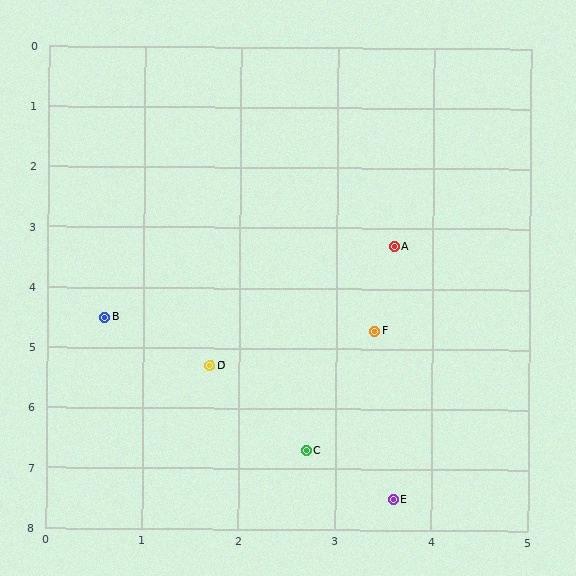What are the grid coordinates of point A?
Point A is at approximately (3.6, 3.3).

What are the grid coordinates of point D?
Point D is at approximately (1.7, 5.3).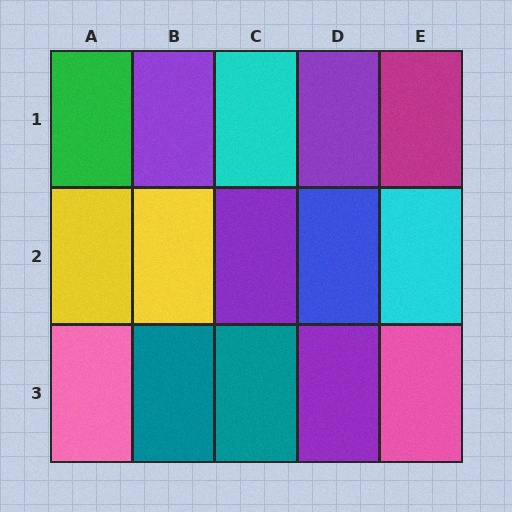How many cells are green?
1 cell is green.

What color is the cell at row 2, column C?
Purple.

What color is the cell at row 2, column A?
Yellow.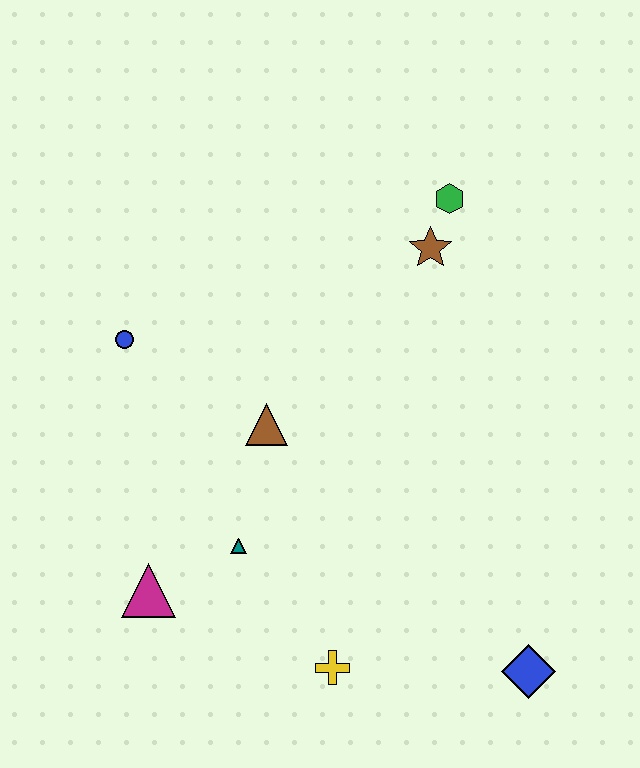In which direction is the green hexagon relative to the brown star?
The green hexagon is above the brown star.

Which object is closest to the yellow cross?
The teal triangle is closest to the yellow cross.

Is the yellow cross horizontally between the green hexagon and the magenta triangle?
Yes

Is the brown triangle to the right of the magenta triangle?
Yes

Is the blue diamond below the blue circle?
Yes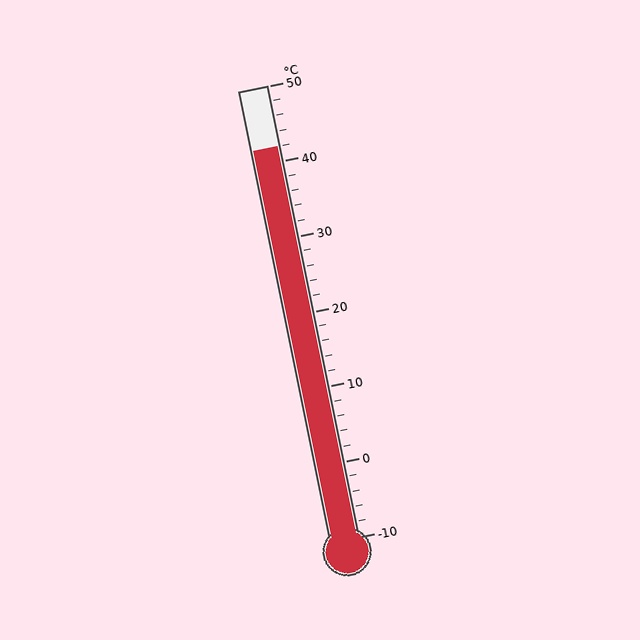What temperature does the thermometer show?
The thermometer shows approximately 42°C.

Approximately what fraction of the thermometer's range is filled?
The thermometer is filled to approximately 85% of its range.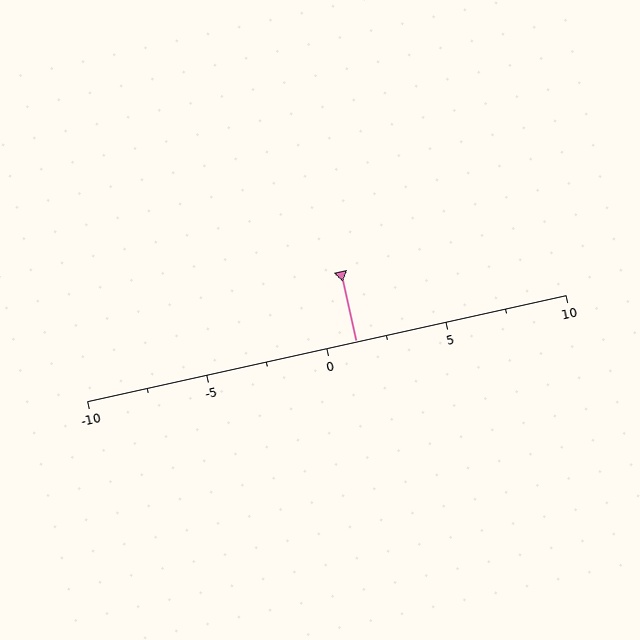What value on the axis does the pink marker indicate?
The marker indicates approximately 1.2.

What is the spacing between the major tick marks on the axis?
The major ticks are spaced 5 apart.